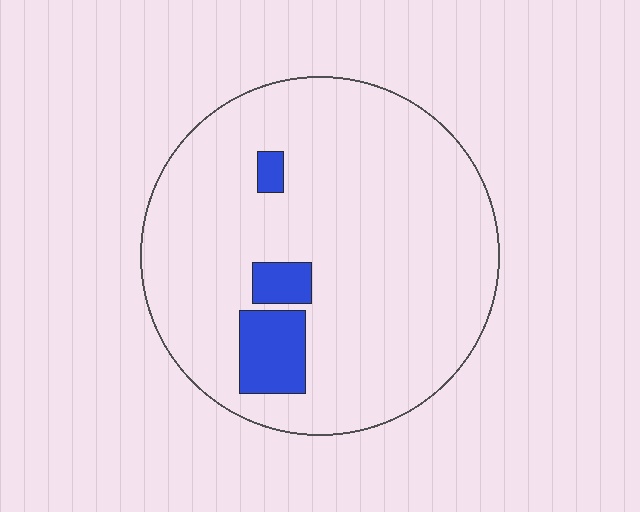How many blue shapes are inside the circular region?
3.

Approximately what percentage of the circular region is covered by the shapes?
Approximately 10%.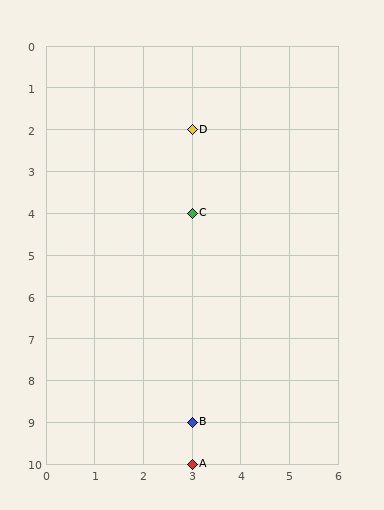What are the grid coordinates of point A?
Point A is at grid coordinates (3, 10).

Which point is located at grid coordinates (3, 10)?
Point A is at (3, 10).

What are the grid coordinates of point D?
Point D is at grid coordinates (3, 2).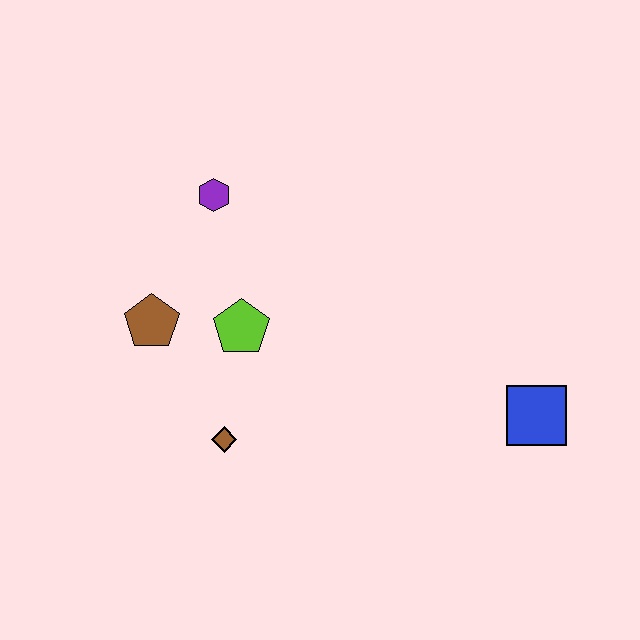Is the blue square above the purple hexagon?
No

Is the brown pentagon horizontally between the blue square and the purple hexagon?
No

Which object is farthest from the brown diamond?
The blue square is farthest from the brown diamond.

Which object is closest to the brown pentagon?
The lime pentagon is closest to the brown pentagon.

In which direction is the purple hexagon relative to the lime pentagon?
The purple hexagon is above the lime pentagon.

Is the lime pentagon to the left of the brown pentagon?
No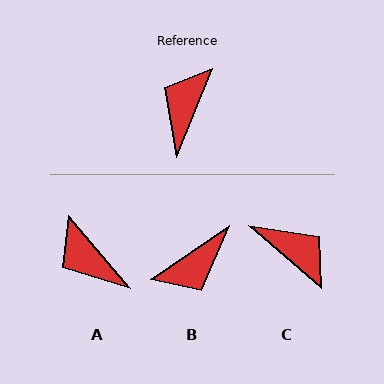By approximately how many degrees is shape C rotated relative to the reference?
Approximately 109 degrees clockwise.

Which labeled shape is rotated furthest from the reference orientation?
B, about 147 degrees away.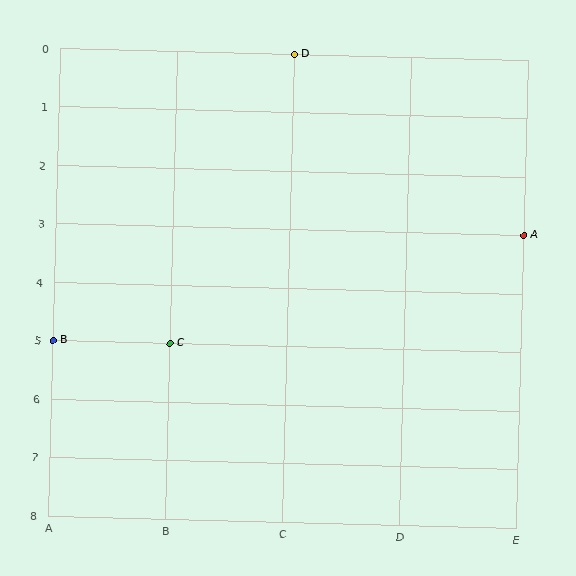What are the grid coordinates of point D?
Point D is at grid coordinates (C, 0).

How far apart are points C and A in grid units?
Points C and A are 3 columns and 2 rows apart (about 3.6 grid units diagonally).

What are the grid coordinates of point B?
Point B is at grid coordinates (A, 5).